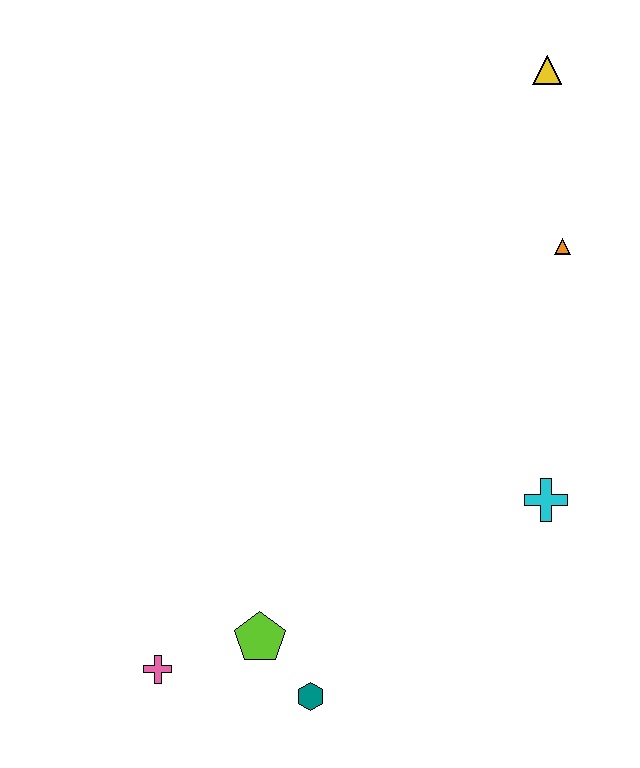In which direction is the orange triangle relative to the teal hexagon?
The orange triangle is above the teal hexagon.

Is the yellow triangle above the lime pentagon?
Yes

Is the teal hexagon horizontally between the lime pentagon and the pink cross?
No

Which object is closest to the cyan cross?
The orange triangle is closest to the cyan cross.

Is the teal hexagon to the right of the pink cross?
Yes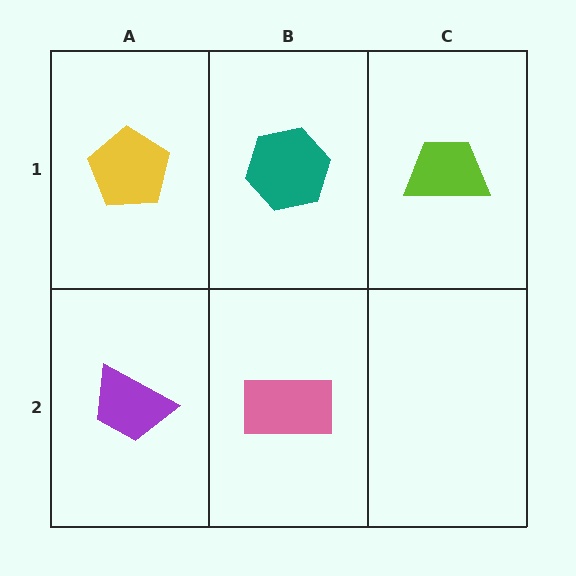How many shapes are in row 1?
3 shapes.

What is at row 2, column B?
A pink rectangle.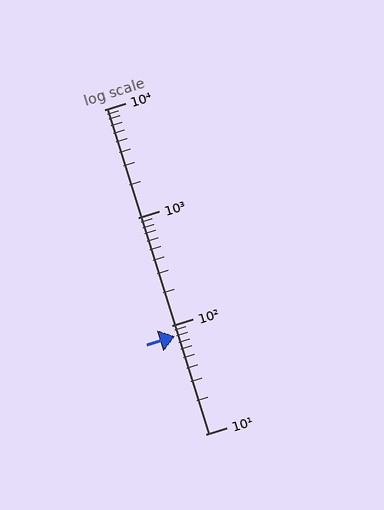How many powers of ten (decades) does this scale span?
The scale spans 3 decades, from 10 to 10000.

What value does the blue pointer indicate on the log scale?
The pointer indicates approximately 81.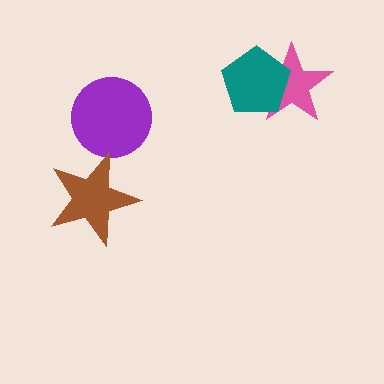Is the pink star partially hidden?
Yes, it is partially covered by another shape.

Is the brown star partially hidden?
No, no other shape covers it.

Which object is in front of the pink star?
The teal pentagon is in front of the pink star.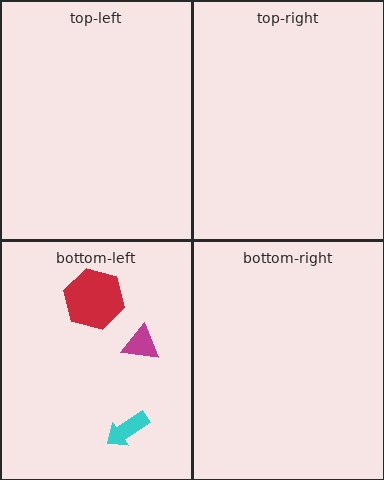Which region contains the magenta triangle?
The bottom-left region.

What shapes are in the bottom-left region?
The magenta triangle, the cyan arrow, the red hexagon.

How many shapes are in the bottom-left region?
3.